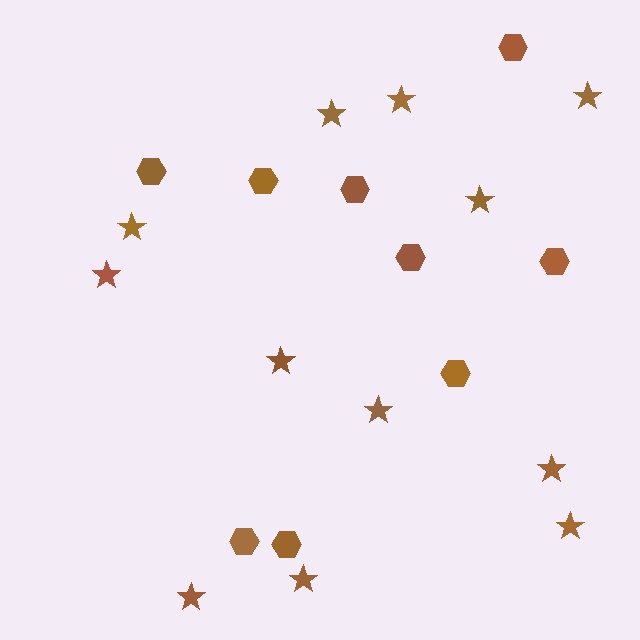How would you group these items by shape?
There are 2 groups: one group of hexagons (9) and one group of stars (12).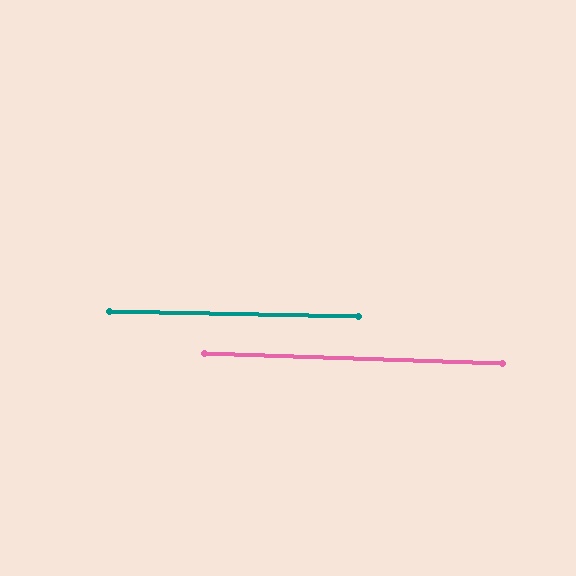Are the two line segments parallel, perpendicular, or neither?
Parallel — their directions differ by only 0.7°.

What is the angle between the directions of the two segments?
Approximately 1 degree.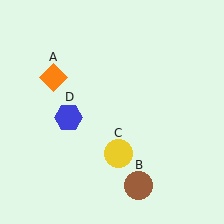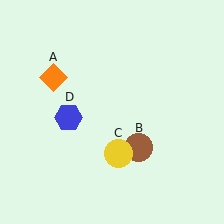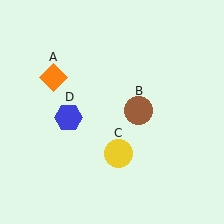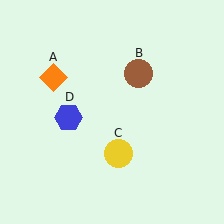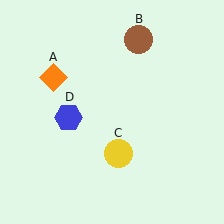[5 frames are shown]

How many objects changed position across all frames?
1 object changed position: brown circle (object B).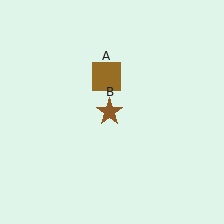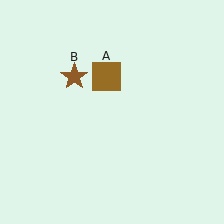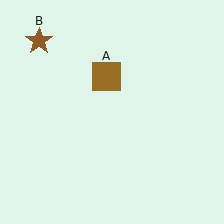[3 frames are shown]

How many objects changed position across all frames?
1 object changed position: brown star (object B).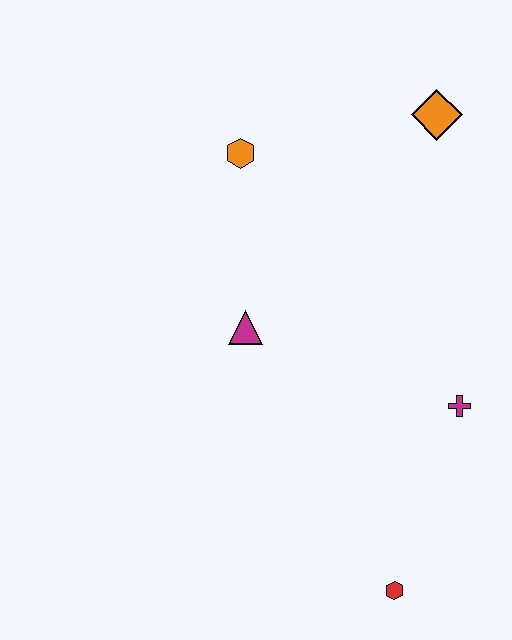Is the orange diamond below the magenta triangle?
No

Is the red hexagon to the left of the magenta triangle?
No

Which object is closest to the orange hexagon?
The magenta triangle is closest to the orange hexagon.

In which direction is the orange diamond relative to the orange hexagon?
The orange diamond is to the right of the orange hexagon.